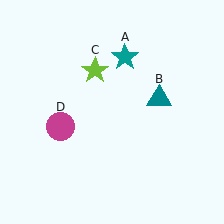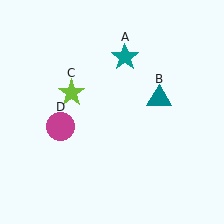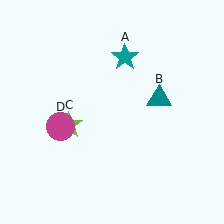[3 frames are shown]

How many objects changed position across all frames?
1 object changed position: lime star (object C).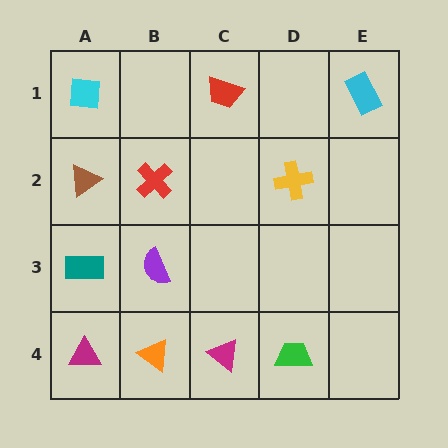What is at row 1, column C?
A red trapezoid.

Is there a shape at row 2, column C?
No, that cell is empty.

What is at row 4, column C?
A magenta triangle.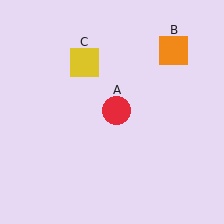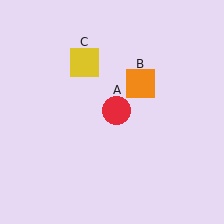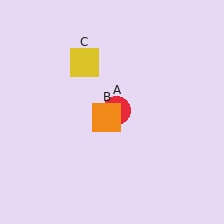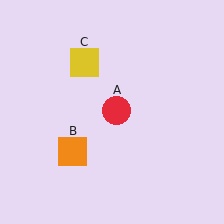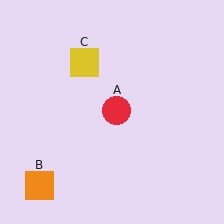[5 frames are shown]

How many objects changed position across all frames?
1 object changed position: orange square (object B).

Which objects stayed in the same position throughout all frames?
Red circle (object A) and yellow square (object C) remained stationary.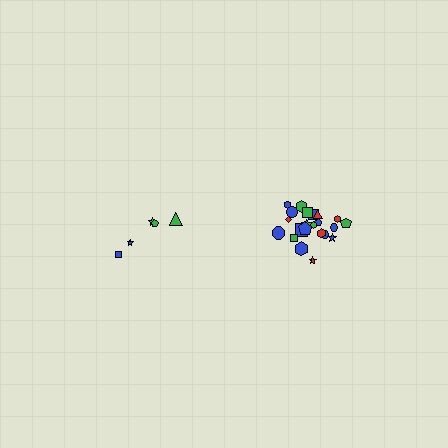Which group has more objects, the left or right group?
The right group.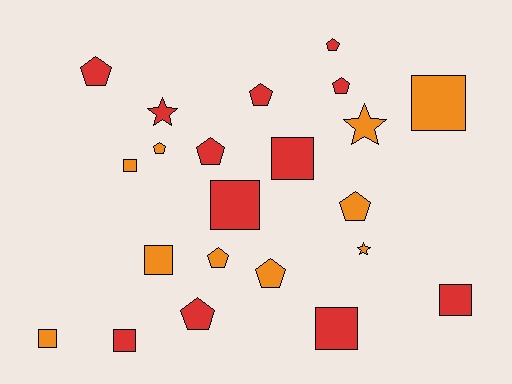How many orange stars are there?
There are 2 orange stars.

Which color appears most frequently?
Red, with 12 objects.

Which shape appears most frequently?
Pentagon, with 10 objects.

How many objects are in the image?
There are 22 objects.